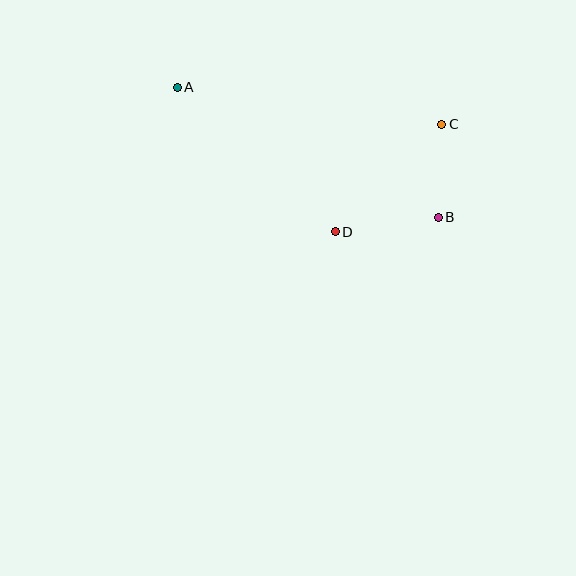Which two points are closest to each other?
Points B and C are closest to each other.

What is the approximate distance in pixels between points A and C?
The distance between A and C is approximately 267 pixels.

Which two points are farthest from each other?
Points A and B are farthest from each other.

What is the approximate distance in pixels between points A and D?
The distance between A and D is approximately 214 pixels.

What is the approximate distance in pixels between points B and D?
The distance between B and D is approximately 104 pixels.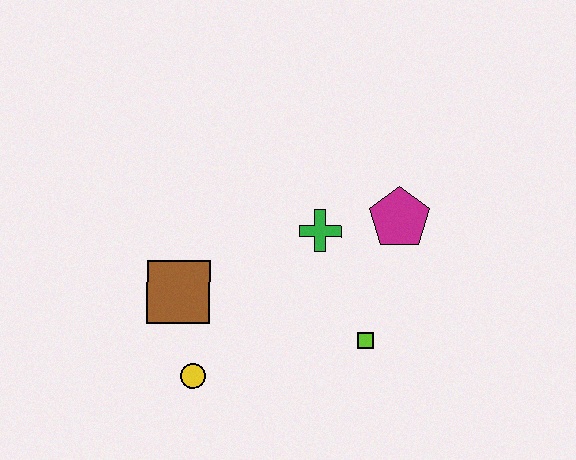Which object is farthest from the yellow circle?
The magenta pentagon is farthest from the yellow circle.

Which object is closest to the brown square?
The yellow circle is closest to the brown square.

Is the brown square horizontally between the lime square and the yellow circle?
No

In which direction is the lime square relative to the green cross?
The lime square is below the green cross.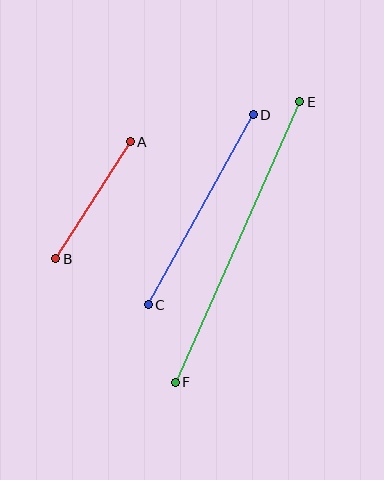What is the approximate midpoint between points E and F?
The midpoint is at approximately (237, 242) pixels.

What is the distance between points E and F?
The distance is approximately 307 pixels.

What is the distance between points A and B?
The distance is approximately 139 pixels.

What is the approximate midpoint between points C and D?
The midpoint is at approximately (201, 210) pixels.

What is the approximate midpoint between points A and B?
The midpoint is at approximately (93, 200) pixels.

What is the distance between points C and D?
The distance is approximately 217 pixels.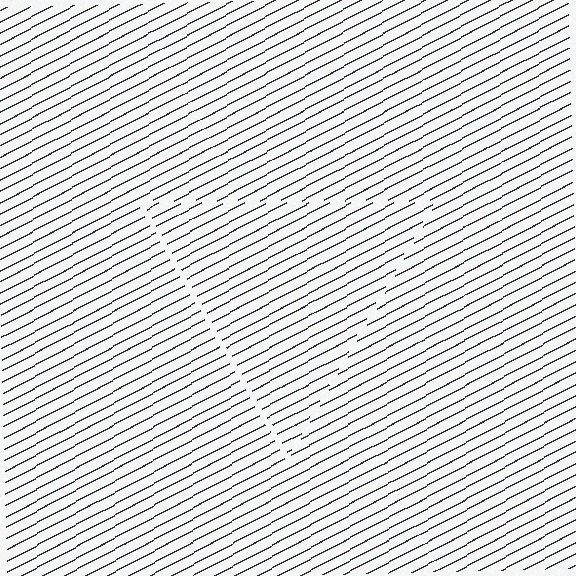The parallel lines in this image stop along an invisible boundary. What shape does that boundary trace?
An illusory triangle. The interior of the shape contains the same grating, shifted by half a period — the contour is defined by the phase discontinuity where line-ends from the inner and outer gratings abut.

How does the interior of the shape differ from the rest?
The interior of the shape contains the same grating, shifted by half a period — the contour is defined by the phase discontinuity where line-ends from the inner and outer gratings abut.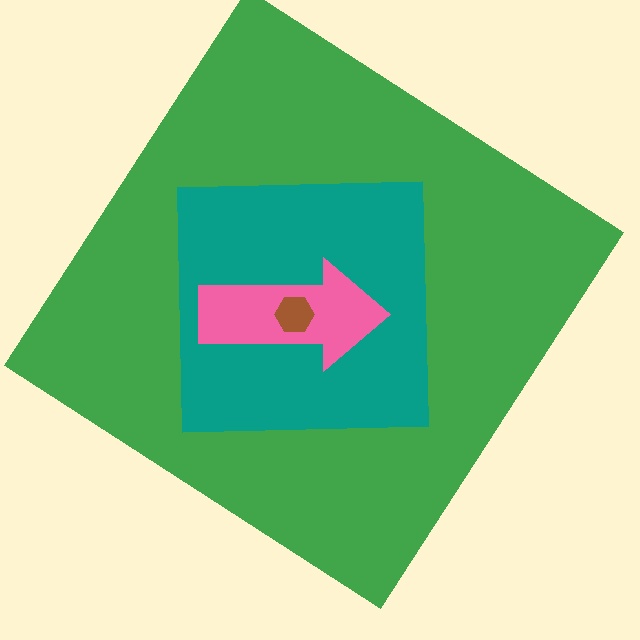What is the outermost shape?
The green diamond.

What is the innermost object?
The brown hexagon.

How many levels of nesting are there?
4.